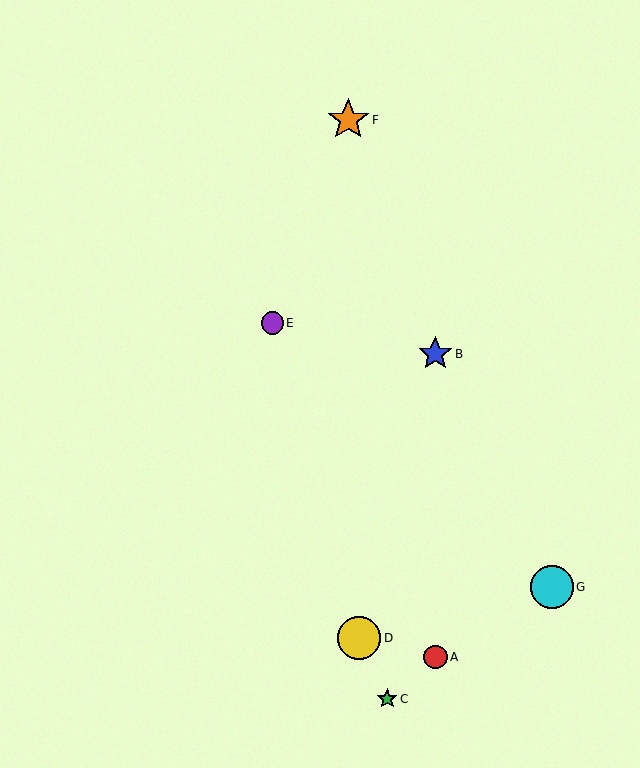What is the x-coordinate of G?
Object G is at x≈552.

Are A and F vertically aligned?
No, A is at x≈435 and F is at x≈348.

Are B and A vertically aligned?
Yes, both are at x≈435.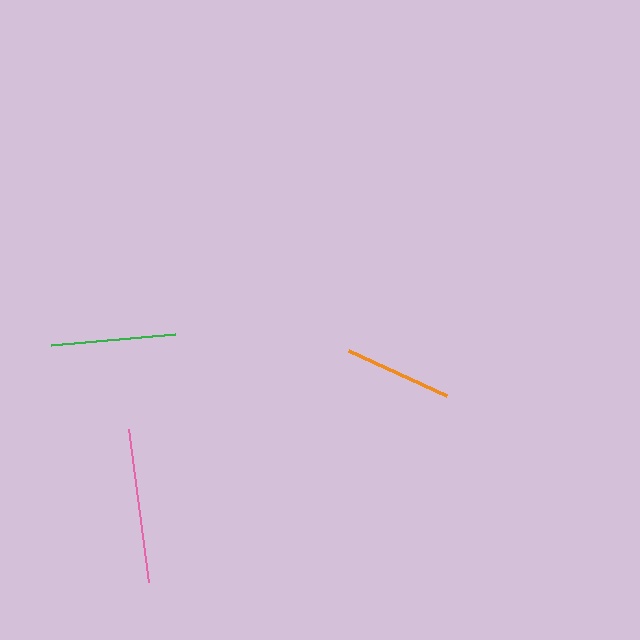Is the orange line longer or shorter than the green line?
The green line is longer than the orange line.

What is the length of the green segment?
The green segment is approximately 125 pixels long.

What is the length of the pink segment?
The pink segment is approximately 154 pixels long.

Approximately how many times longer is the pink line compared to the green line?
The pink line is approximately 1.2 times the length of the green line.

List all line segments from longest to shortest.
From longest to shortest: pink, green, orange.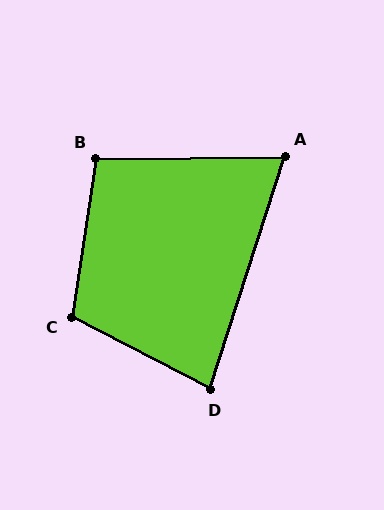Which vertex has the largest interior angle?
C, at approximately 109 degrees.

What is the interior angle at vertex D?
Approximately 80 degrees (acute).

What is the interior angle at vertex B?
Approximately 100 degrees (obtuse).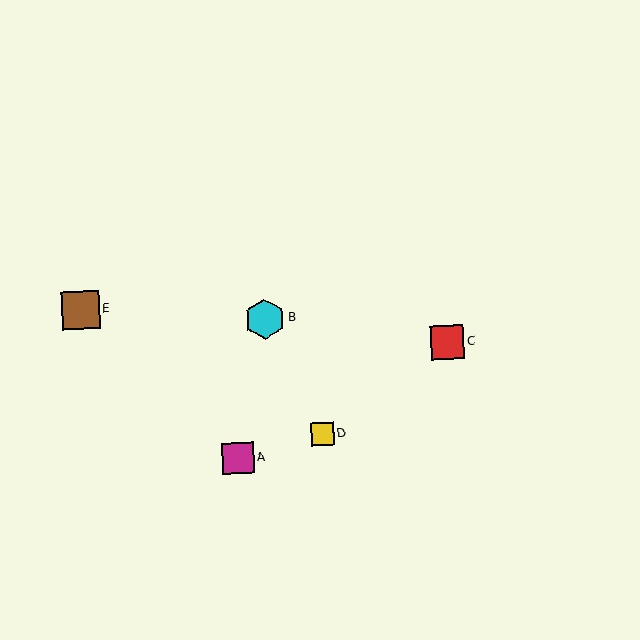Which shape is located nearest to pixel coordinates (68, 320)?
The brown square (labeled E) at (81, 310) is nearest to that location.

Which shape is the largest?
The cyan hexagon (labeled B) is the largest.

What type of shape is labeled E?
Shape E is a brown square.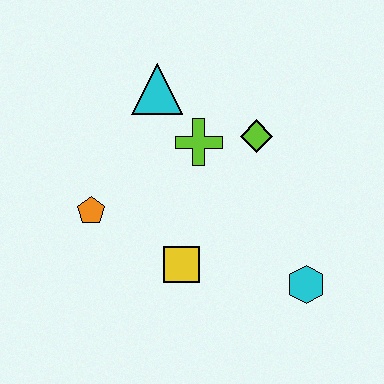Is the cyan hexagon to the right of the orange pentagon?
Yes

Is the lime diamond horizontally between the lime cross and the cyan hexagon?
Yes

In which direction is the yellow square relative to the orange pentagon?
The yellow square is to the right of the orange pentagon.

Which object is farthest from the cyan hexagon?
The cyan triangle is farthest from the cyan hexagon.